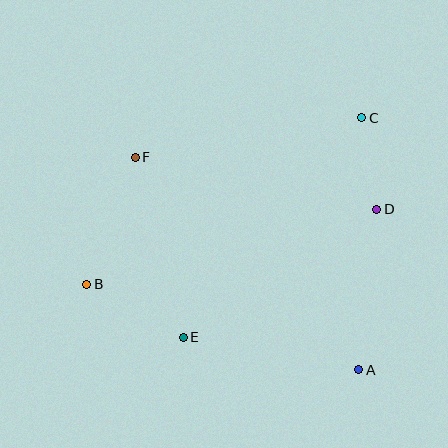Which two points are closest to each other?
Points C and D are closest to each other.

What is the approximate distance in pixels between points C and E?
The distance between C and E is approximately 283 pixels.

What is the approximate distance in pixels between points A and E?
The distance between A and E is approximately 179 pixels.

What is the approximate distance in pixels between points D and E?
The distance between D and E is approximately 232 pixels.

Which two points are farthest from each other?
Points B and C are farthest from each other.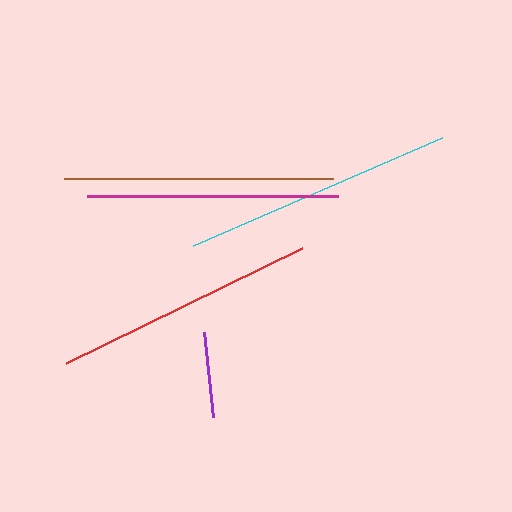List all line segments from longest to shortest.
From longest to shortest: cyan, brown, red, magenta, purple.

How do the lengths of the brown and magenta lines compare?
The brown and magenta lines are approximately the same length.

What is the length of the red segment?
The red segment is approximately 262 pixels long.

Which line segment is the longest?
The cyan line is the longest at approximately 271 pixels.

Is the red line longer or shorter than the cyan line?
The cyan line is longer than the red line.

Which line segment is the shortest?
The purple line is the shortest at approximately 86 pixels.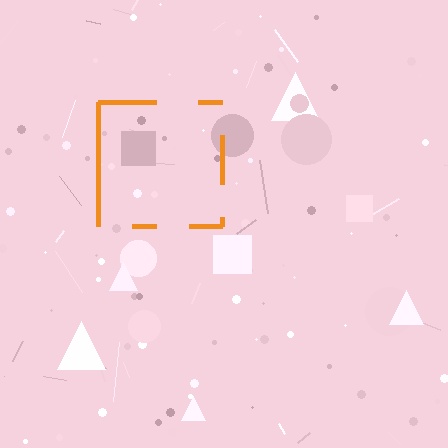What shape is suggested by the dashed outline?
The dashed outline suggests a square.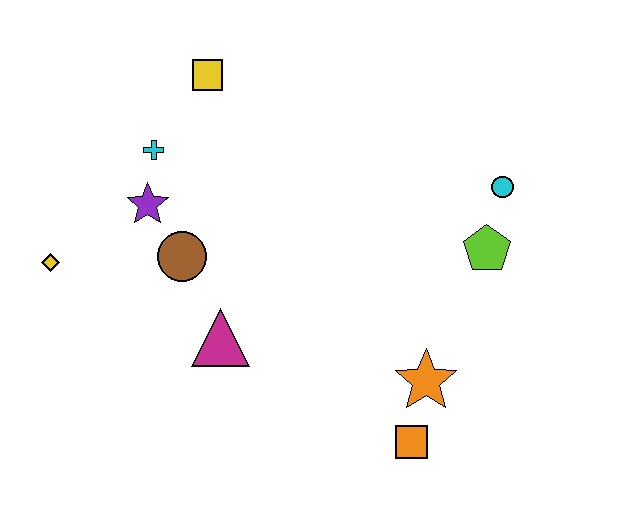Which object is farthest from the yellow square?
The orange square is farthest from the yellow square.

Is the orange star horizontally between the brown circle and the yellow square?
No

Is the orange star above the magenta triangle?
No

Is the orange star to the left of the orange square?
No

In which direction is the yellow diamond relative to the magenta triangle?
The yellow diamond is to the left of the magenta triangle.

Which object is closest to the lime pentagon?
The cyan circle is closest to the lime pentagon.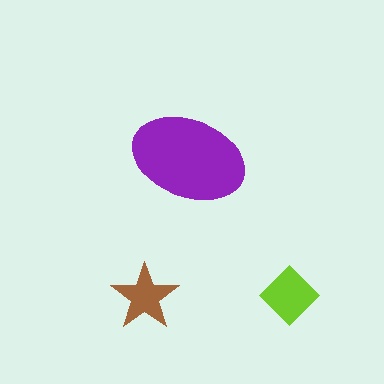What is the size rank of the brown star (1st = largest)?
3rd.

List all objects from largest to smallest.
The purple ellipse, the lime diamond, the brown star.